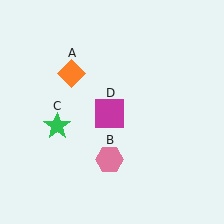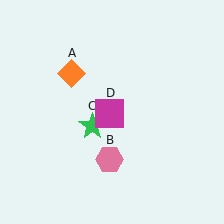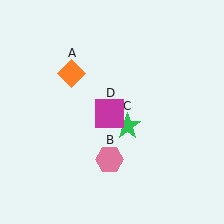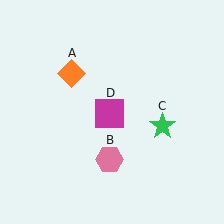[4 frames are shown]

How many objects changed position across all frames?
1 object changed position: green star (object C).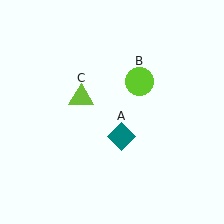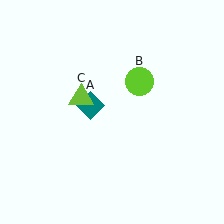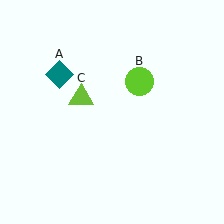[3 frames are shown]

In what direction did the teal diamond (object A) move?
The teal diamond (object A) moved up and to the left.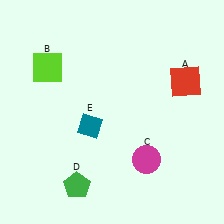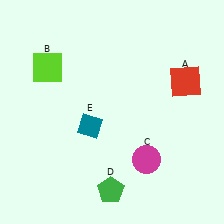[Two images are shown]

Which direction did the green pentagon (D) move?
The green pentagon (D) moved right.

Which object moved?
The green pentagon (D) moved right.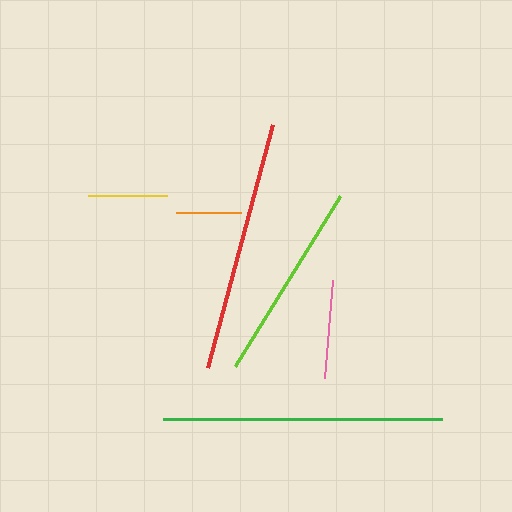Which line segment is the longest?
The green line is the longest at approximately 279 pixels.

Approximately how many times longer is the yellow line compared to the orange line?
The yellow line is approximately 1.2 times the length of the orange line.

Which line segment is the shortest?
The orange line is the shortest at approximately 65 pixels.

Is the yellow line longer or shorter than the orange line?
The yellow line is longer than the orange line.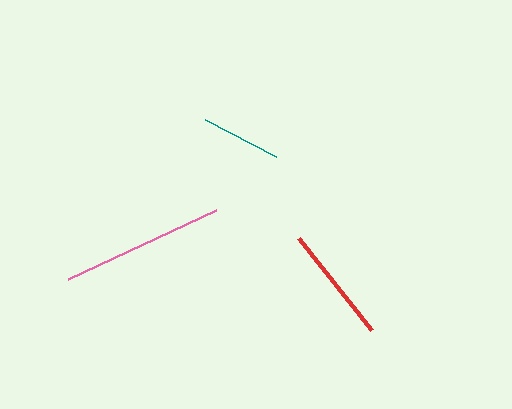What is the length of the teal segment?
The teal segment is approximately 80 pixels long.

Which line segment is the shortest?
The teal line is the shortest at approximately 80 pixels.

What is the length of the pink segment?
The pink segment is approximately 163 pixels long.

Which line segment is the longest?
The pink line is the longest at approximately 163 pixels.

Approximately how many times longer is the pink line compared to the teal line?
The pink line is approximately 2.0 times the length of the teal line.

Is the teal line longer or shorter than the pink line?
The pink line is longer than the teal line.